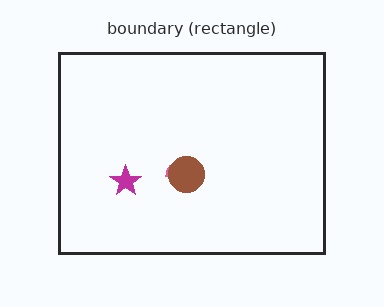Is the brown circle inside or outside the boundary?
Inside.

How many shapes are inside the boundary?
3 inside, 0 outside.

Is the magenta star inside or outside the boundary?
Inside.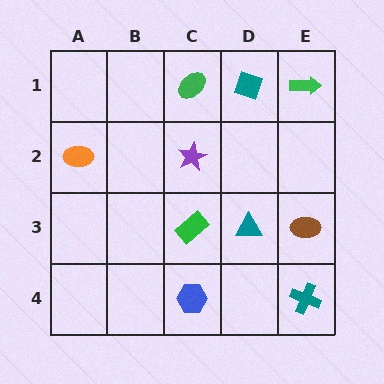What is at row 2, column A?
An orange ellipse.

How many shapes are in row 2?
2 shapes.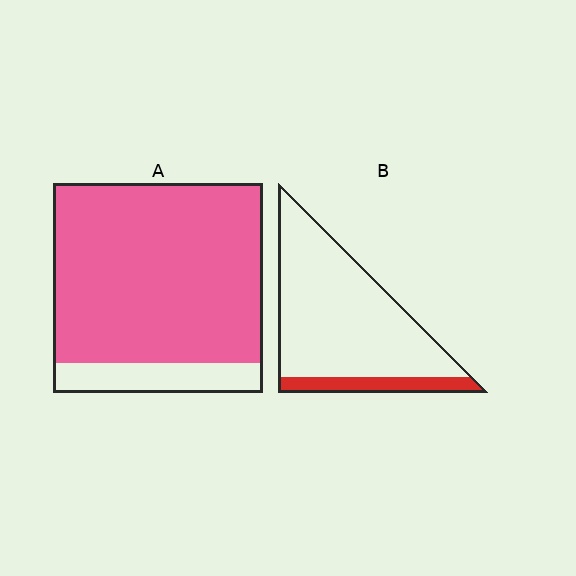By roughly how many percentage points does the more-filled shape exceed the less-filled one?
By roughly 70 percentage points (A over B).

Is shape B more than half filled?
No.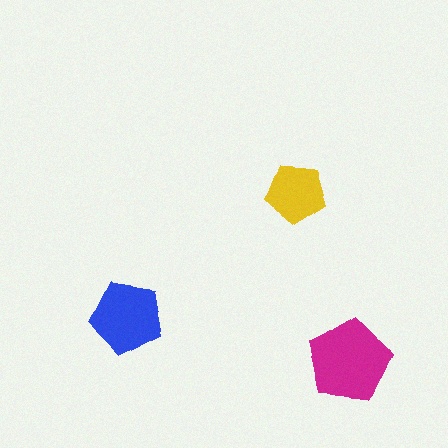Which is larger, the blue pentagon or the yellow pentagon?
The blue one.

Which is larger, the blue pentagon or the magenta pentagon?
The magenta one.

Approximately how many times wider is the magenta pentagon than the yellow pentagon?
About 1.5 times wider.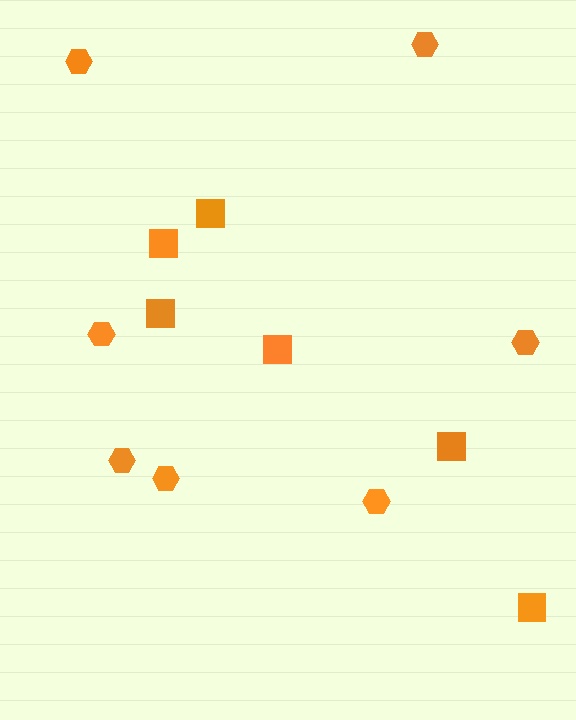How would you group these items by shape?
There are 2 groups: one group of squares (6) and one group of hexagons (7).